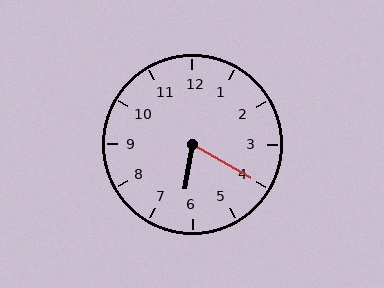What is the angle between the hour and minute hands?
Approximately 70 degrees.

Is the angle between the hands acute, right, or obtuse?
It is acute.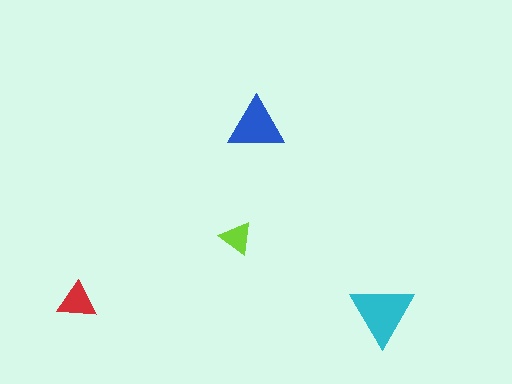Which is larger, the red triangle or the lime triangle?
The red one.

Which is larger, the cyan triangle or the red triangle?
The cyan one.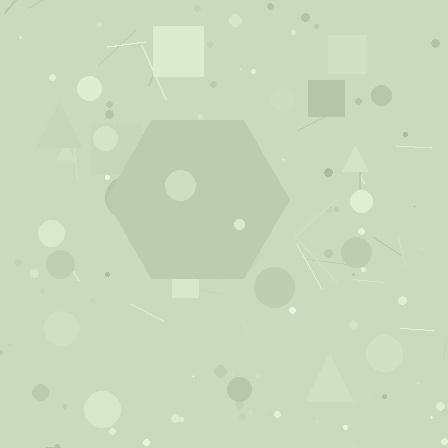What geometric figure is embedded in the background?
A hexagon is embedded in the background.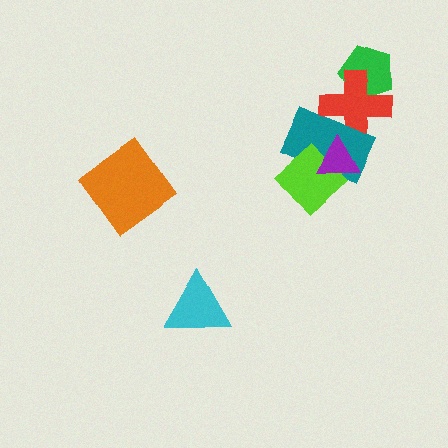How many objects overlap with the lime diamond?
2 objects overlap with the lime diamond.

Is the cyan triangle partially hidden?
No, no other shape covers it.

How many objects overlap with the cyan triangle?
0 objects overlap with the cyan triangle.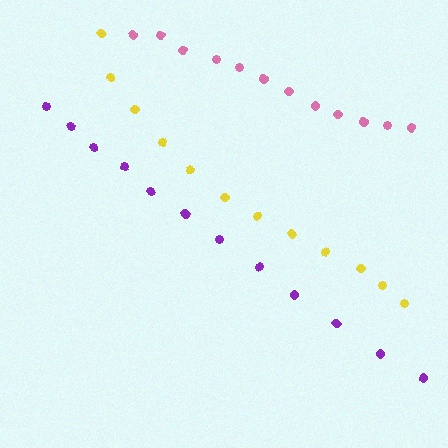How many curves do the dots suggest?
There are 3 distinct paths.